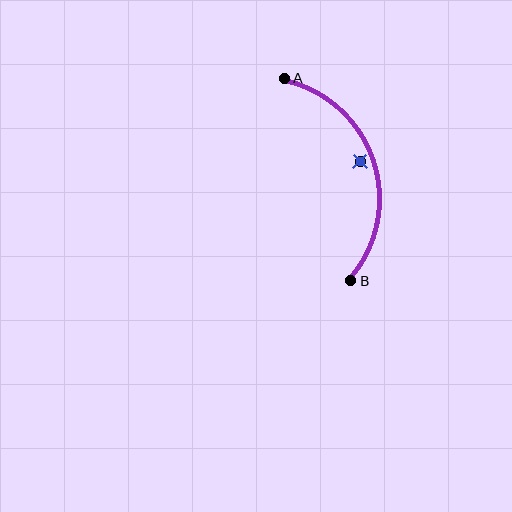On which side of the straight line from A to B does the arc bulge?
The arc bulges to the right of the straight line connecting A and B.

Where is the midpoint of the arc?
The arc midpoint is the point on the curve farthest from the straight line joining A and B. It sits to the right of that line.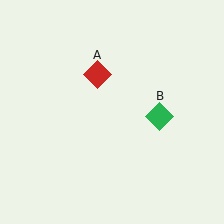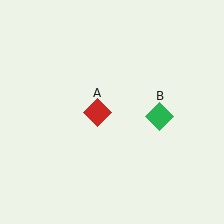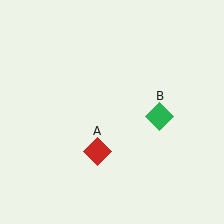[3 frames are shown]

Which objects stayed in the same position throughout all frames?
Green diamond (object B) remained stationary.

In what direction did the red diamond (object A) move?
The red diamond (object A) moved down.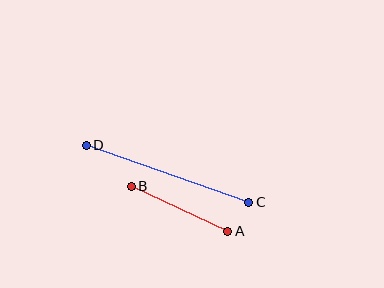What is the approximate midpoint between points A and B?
The midpoint is at approximately (179, 209) pixels.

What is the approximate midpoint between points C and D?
The midpoint is at approximately (167, 174) pixels.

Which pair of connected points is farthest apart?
Points C and D are farthest apart.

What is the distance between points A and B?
The distance is approximately 107 pixels.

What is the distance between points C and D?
The distance is approximately 172 pixels.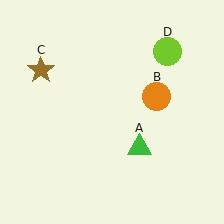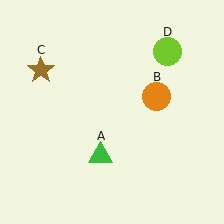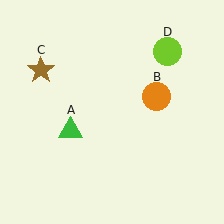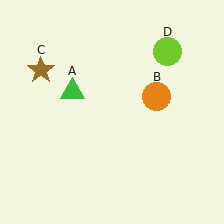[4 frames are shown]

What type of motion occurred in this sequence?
The green triangle (object A) rotated clockwise around the center of the scene.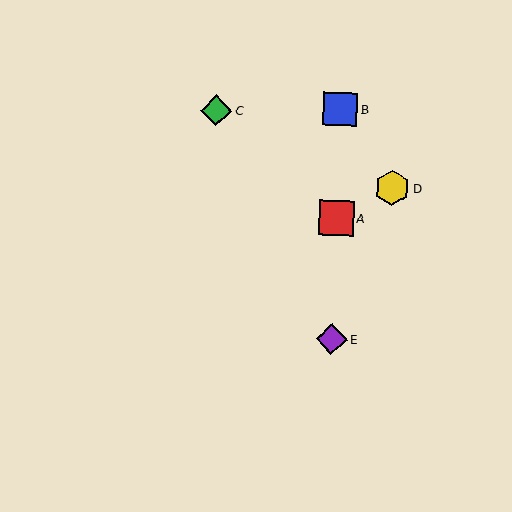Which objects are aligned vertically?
Objects A, B, E are aligned vertically.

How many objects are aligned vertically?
3 objects (A, B, E) are aligned vertically.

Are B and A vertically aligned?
Yes, both are at x≈340.